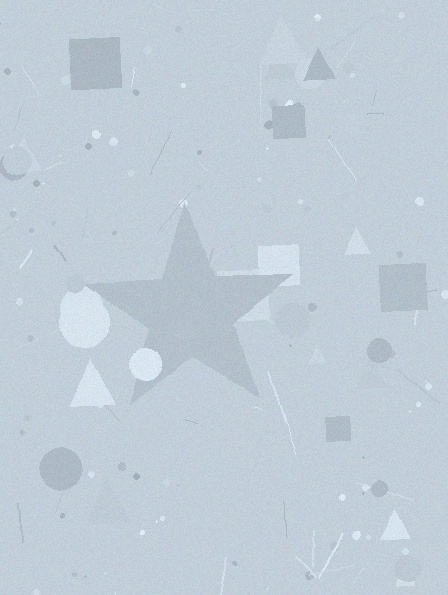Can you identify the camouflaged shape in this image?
The camouflaged shape is a star.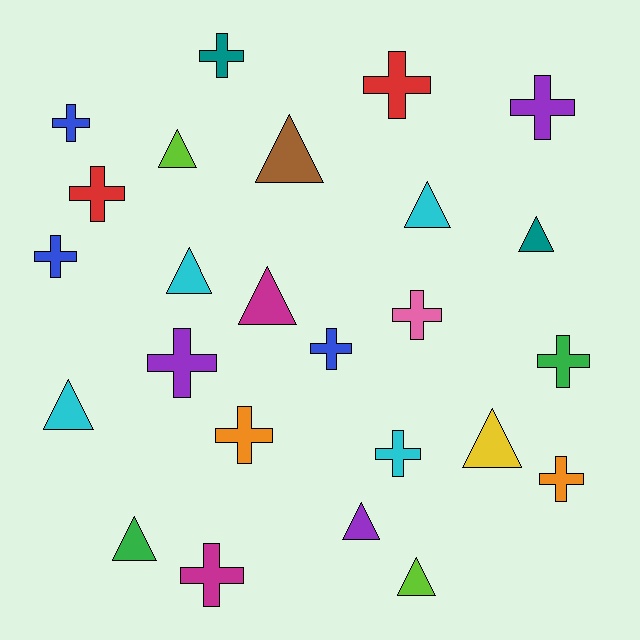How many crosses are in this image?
There are 14 crosses.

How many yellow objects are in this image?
There is 1 yellow object.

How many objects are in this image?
There are 25 objects.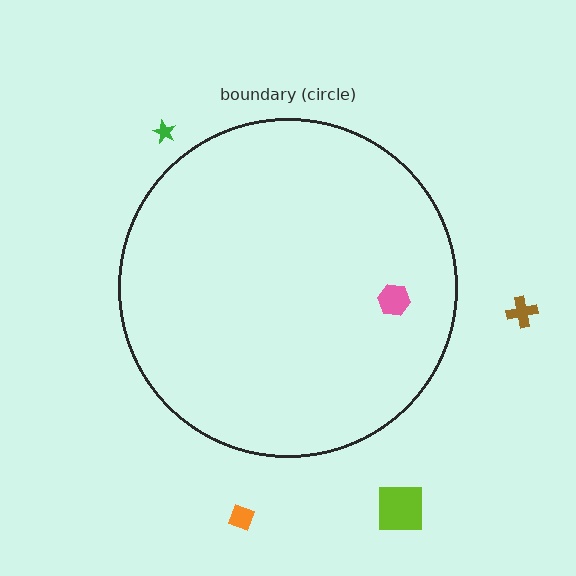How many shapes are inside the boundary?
1 inside, 4 outside.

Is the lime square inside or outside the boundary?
Outside.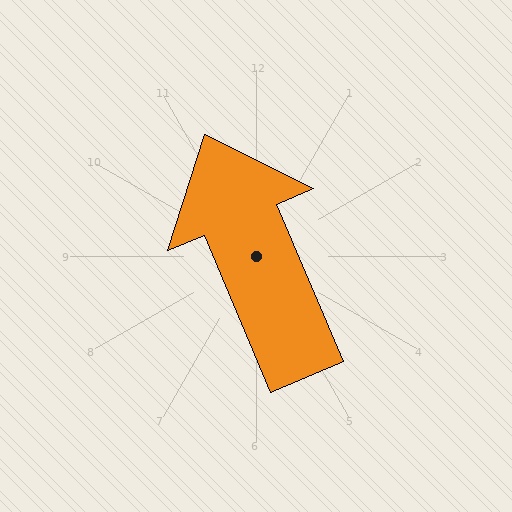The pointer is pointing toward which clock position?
Roughly 11 o'clock.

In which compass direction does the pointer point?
Northwest.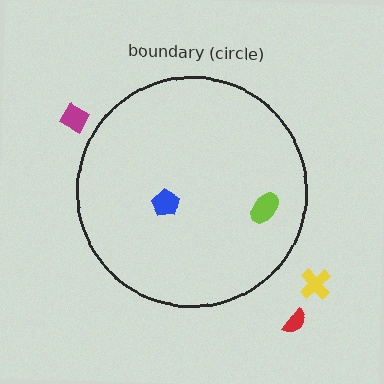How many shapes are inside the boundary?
2 inside, 3 outside.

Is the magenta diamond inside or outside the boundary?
Outside.